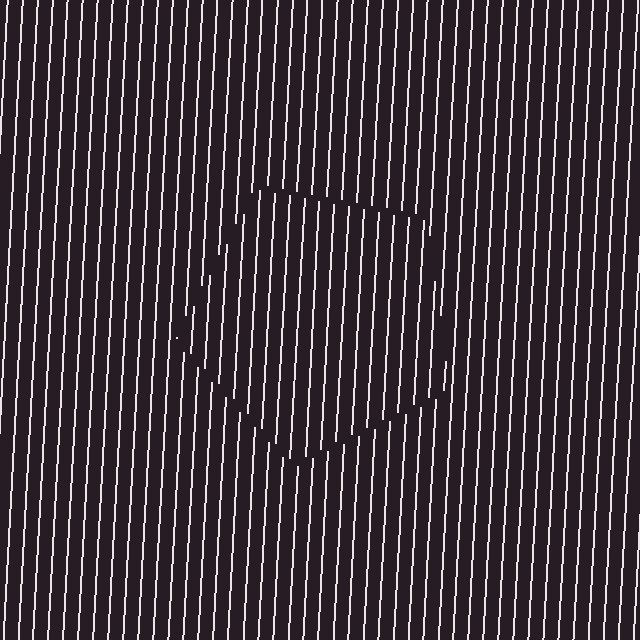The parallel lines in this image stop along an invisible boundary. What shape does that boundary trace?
An illusory pentagon. The interior of the shape contains the same grating, shifted by half a period — the contour is defined by the phase discontinuity where line-ends from the inner and outer gratings abut.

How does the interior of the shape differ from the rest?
The interior of the shape contains the same grating, shifted by half a period — the contour is defined by the phase discontinuity where line-ends from the inner and outer gratings abut.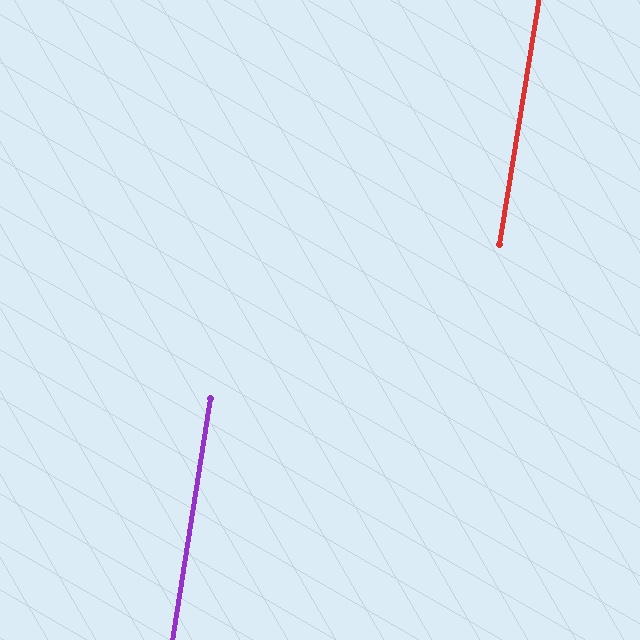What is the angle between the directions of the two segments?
Approximately 1 degree.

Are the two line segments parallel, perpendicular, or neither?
Parallel — their directions differ by only 0.6°.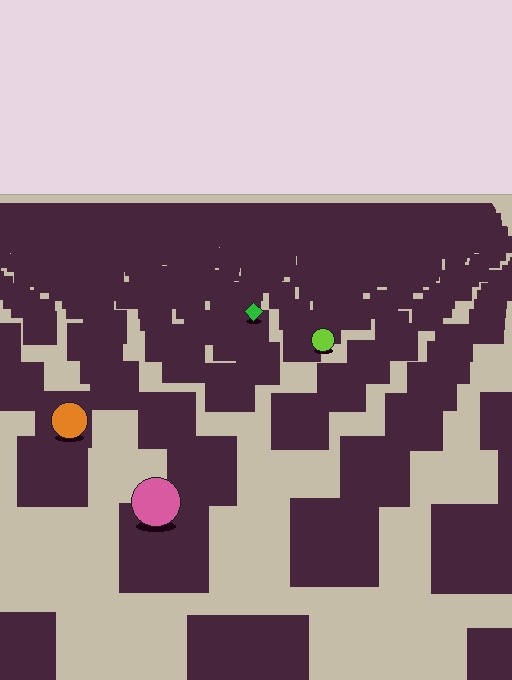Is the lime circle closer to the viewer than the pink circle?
No. The pink circle is closer — you can tell from the texture gradient: the ground texture is coarser near it.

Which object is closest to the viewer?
The pink circle is closest. The texture marks near it are larger and more spread out.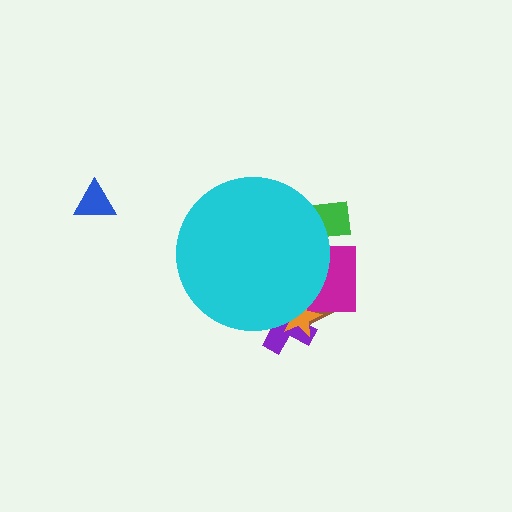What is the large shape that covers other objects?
A cyan circle.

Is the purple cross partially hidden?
Yes, the purple cross is partially hidden behind the cyan circle.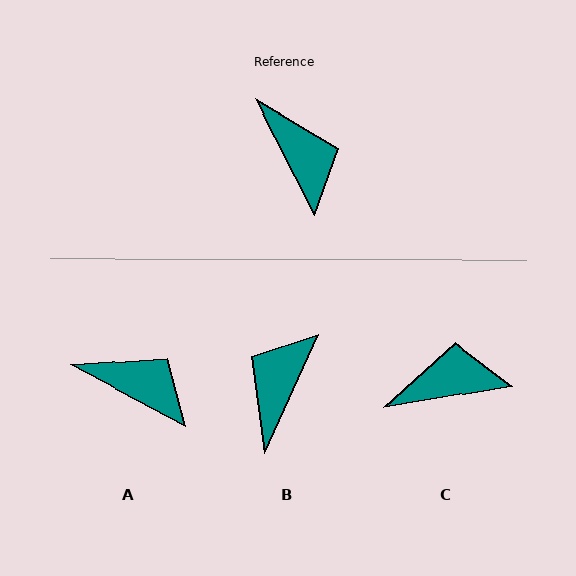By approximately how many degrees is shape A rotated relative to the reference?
Approximately 35 degrees counter-clockwise.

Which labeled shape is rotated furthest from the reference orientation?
B, about 128 degrees away.